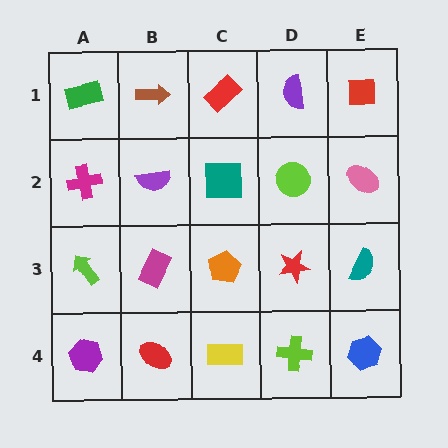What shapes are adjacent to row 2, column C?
A red rectangle (row 1, column C), an orange pentagon (row 3, column C), a purple semicircle (row 2, column B), a lime circle (row 2, column D).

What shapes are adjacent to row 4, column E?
A teal semicircle (row 3, column E), a lime cross (row 4, column D).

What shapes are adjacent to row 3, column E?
A pink ellipse (row 2, column E), a blue hexagon (row 4, column E), a red star (row 3, column D).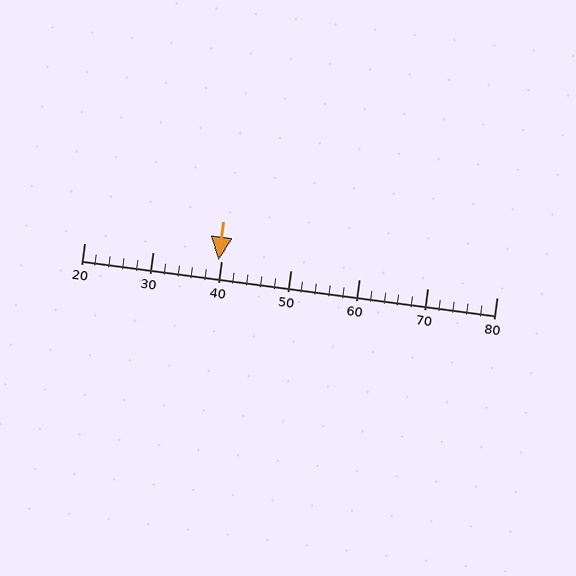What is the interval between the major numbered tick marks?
The major tick marks are spaced 10 units apart.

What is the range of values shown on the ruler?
The ruler shows values from 20 to 80.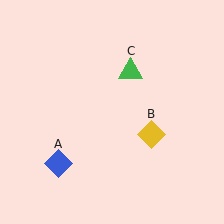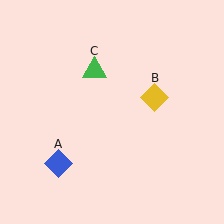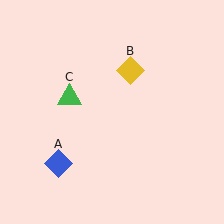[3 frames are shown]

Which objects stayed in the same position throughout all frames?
Blue diamond (object A) remained stationary.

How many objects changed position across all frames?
2 objects changed position: yellow diamond (object B), green triangle (object C).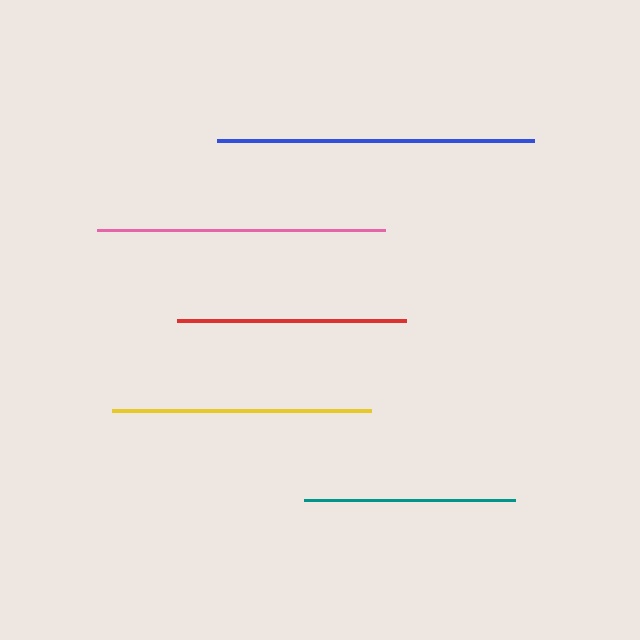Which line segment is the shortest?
The teal line is the shortest at approximately 211 pixels.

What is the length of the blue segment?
The blue segment is approximately 317 pixels long.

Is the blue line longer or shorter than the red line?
The blue line is longer than the red line.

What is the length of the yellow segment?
The yellow segment is approximately 259 pixels long.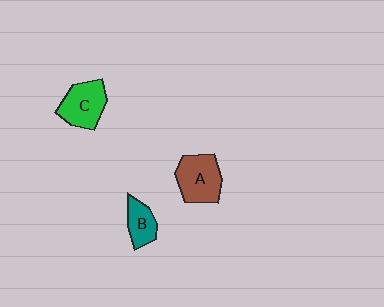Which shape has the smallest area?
Shape B (teal).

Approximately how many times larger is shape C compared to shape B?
Approximately 1.6 times.